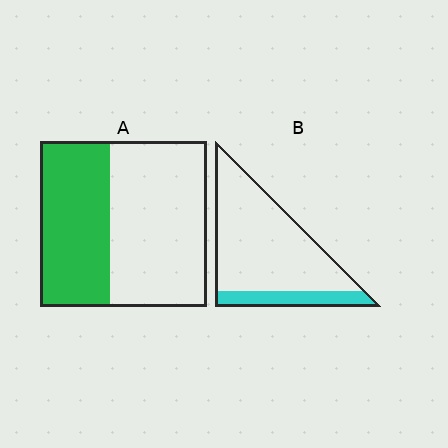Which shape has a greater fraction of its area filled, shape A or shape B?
Shape A.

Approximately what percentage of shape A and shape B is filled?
A is approximately 40% and B is approximately 20%.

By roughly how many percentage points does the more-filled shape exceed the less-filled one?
By roughly 25 percentage points (A over B).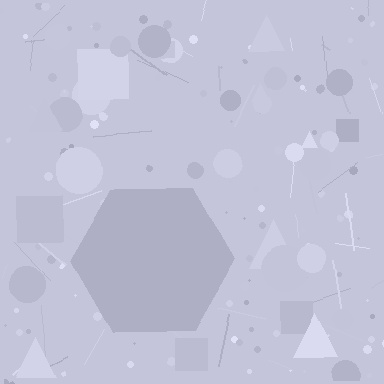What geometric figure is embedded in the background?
A hexagon is embedded in the background.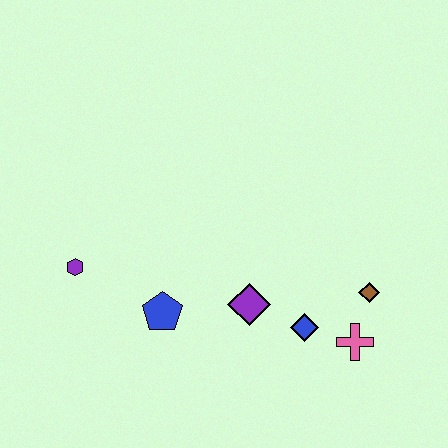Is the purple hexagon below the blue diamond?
No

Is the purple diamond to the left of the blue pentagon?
No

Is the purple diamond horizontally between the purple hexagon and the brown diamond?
Yes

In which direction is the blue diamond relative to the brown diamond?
The blue diamond is to the left of the brown diamond.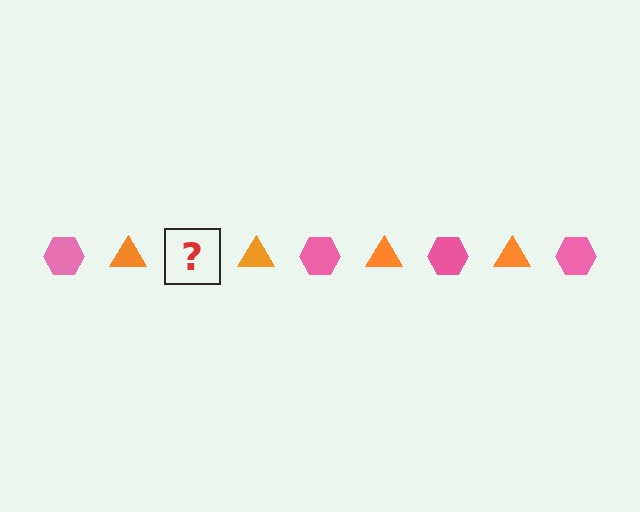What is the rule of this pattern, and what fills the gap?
The rule is that the pattern alternates between pink hexagon and orange triangle. The gap should be filled with a pink hexagon.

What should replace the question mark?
The question mark should be replaced with a pink hexagon.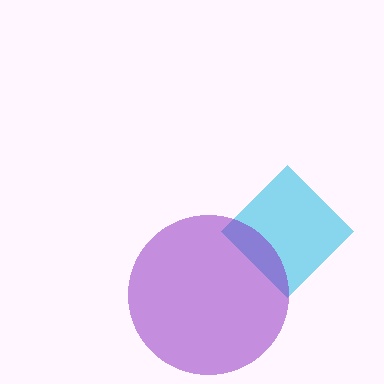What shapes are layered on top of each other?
The layered shapes are: a cyan diamond, a purple circle.